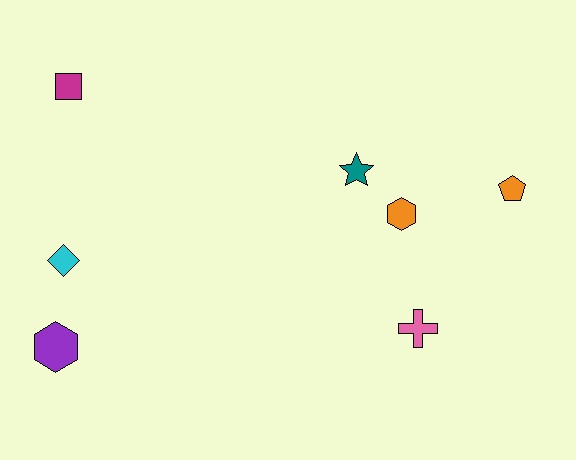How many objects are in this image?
There are 7 objects.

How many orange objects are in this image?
There are 2 orange objects.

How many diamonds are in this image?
There is 1 diamond.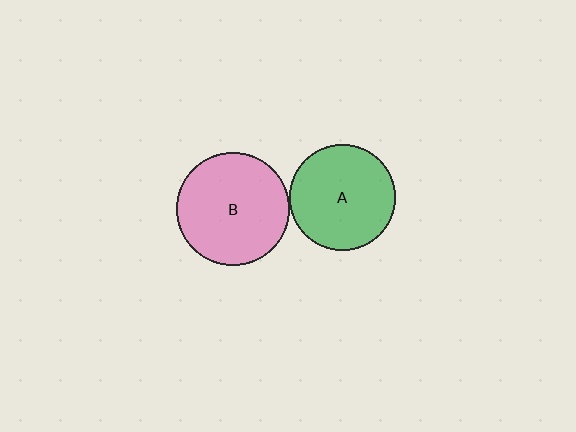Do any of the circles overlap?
No, none of the circles overlap.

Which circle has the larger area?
Circle B (pink).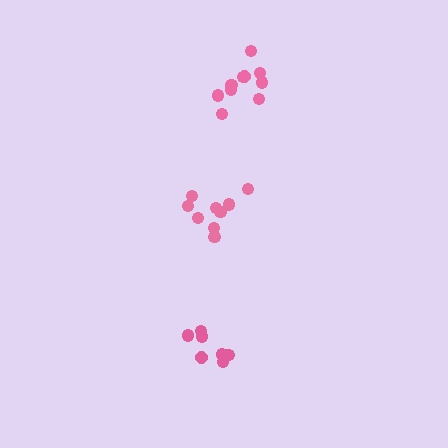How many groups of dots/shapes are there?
There are 3 groups.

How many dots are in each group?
Group 1: 10 dots, Group 2: 9 dots, Group 3: 7 dots (26 total).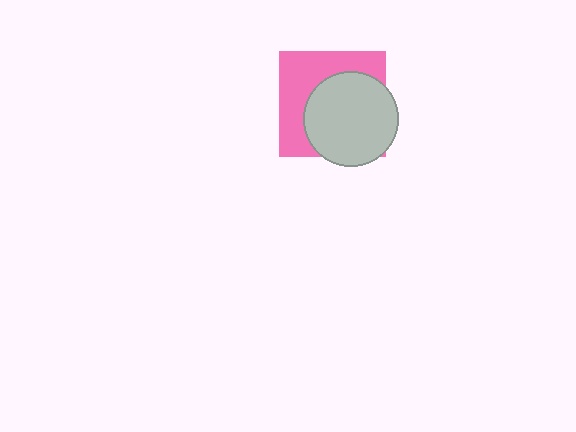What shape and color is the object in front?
The object in front is a light gray circle.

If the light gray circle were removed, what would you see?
You would see the complete pink square.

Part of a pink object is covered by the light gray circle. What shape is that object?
It is a square.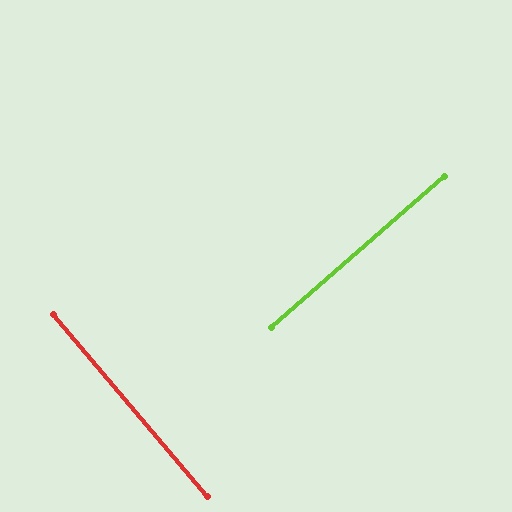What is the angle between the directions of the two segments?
Approximately 89 degrees.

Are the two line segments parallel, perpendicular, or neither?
Perpendicular — they meet at approximately 89°.